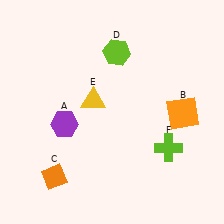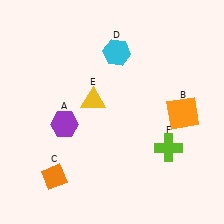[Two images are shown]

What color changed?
The hexagon (D) changed from lime in Image 1 to cyan in Image 2.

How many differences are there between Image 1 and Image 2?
There is 1 difference between the two images.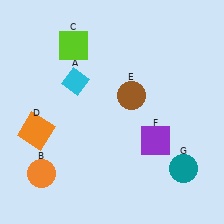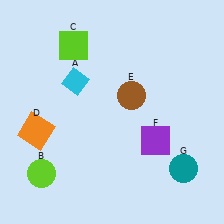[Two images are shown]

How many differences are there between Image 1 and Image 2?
There is 1 difference between the two images.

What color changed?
The circle (B) changed from orange in Image 1 to lime in Image 2.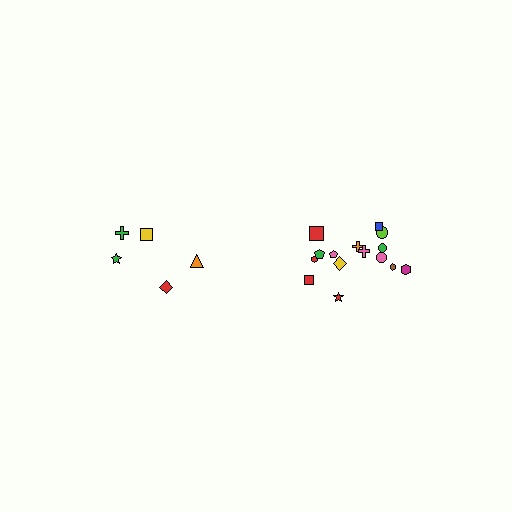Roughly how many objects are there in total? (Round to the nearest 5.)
Roughly 20 objects in total.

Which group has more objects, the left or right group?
The right group.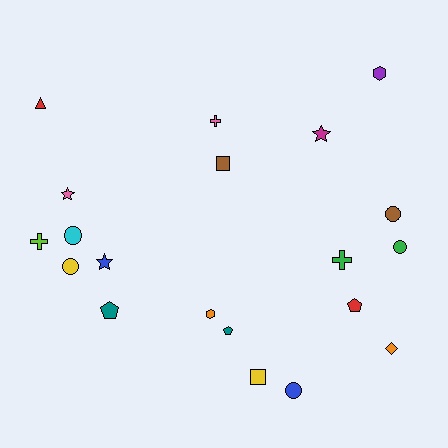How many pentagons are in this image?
There are 3 pentagons.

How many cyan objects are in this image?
There is 1 cyan object.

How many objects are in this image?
There are 20 objects.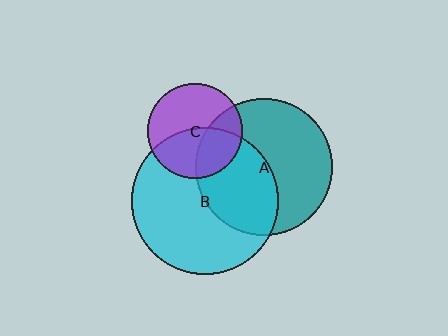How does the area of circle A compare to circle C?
Approximately 2.1 times.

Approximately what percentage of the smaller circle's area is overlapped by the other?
Approximately 45%.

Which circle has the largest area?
Circle B (cyan).